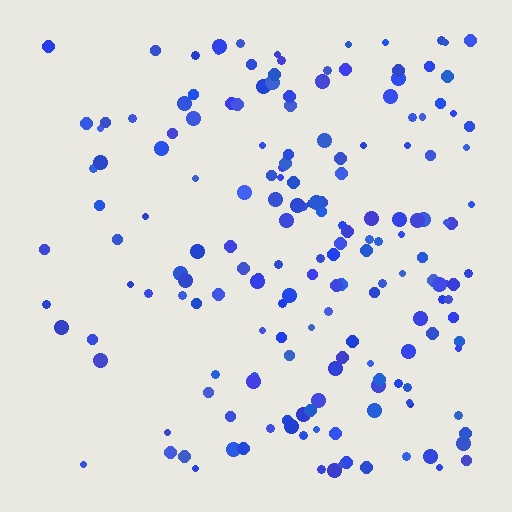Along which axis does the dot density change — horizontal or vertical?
Horizontal.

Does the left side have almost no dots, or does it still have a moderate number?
Still a moderate number, just noticeably fewer than the right.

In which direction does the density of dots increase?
From left to right, with the right side densest.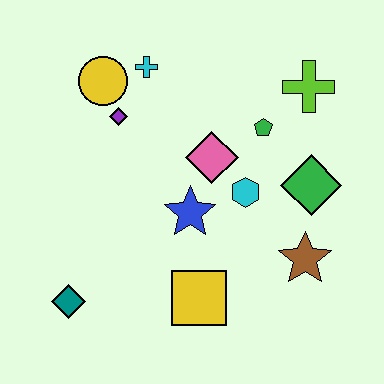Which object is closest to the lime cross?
The green pentagon is closest to the lime cross.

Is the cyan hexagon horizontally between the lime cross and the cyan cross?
Yes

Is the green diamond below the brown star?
No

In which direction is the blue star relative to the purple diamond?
The blue star is below the purple diamond.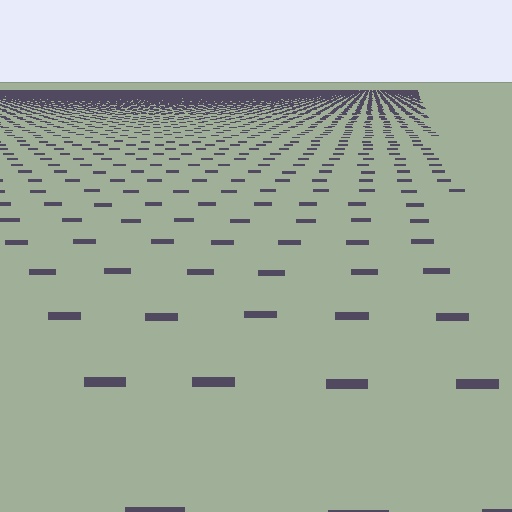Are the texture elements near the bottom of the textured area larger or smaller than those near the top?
Larger. Near the bottom, elements are closer to the viewer and appear at a bigger on-screen size.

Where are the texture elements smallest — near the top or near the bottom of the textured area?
Near the top.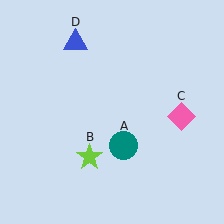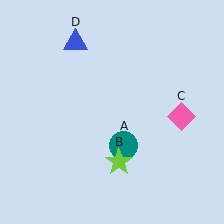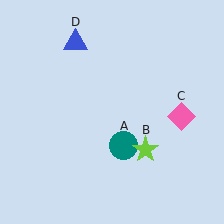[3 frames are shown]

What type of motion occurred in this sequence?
The lime star (object B) rotated counterclockwise around the center of the scene.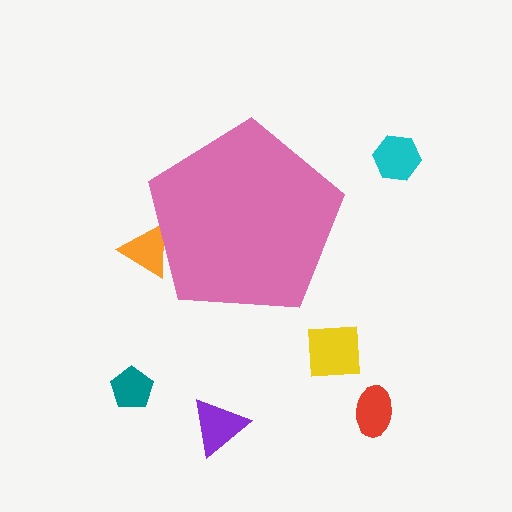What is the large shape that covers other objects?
A pink pentagon.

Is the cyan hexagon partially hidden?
No, the cyan hexagon is fully visible.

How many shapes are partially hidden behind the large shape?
1 shape is partially hidden.